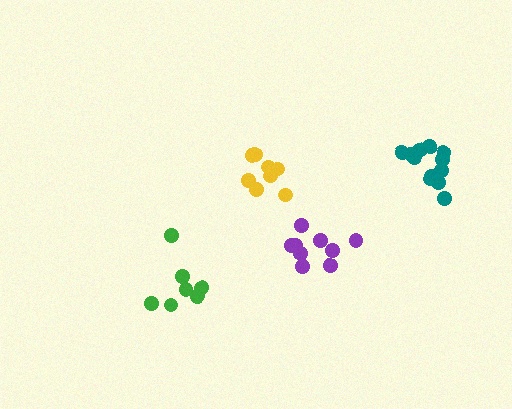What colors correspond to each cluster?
The clusters are colored: teal, purple, green, yellow.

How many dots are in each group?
Group 1: 12 dots, Group 2: 9 dots, Group 3: 7 dots, Group 4: 8 dots (36 total).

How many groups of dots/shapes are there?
There are 4 groups.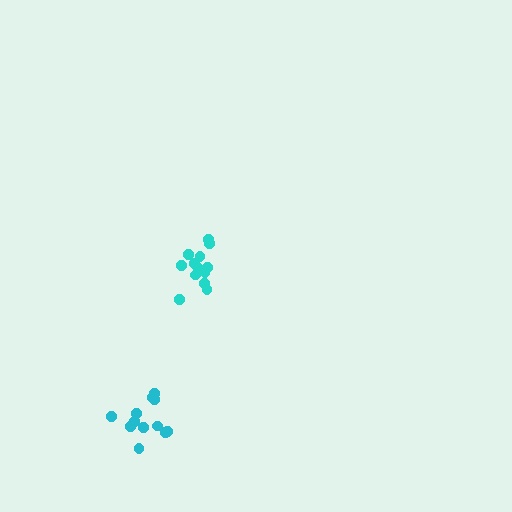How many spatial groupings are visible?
There are 2 spatial groupings.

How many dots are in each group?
Group 1: 13 dots, Group 2: 13 dots (26 total).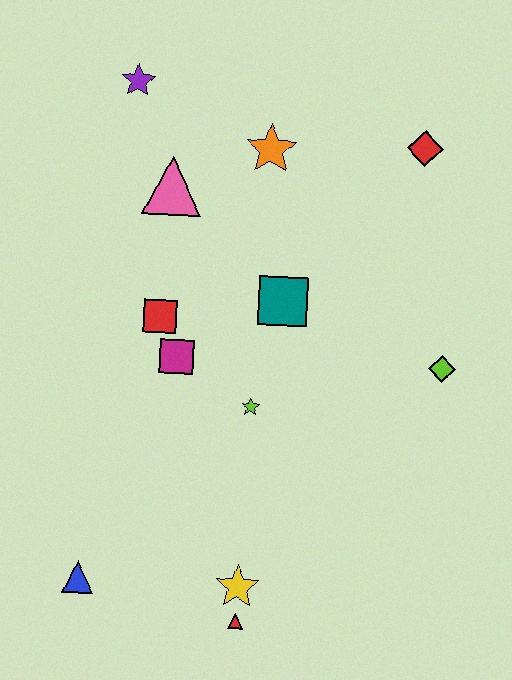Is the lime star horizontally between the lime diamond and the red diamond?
No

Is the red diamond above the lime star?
Yes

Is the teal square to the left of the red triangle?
No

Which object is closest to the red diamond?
The orange star is closest to the red diamond.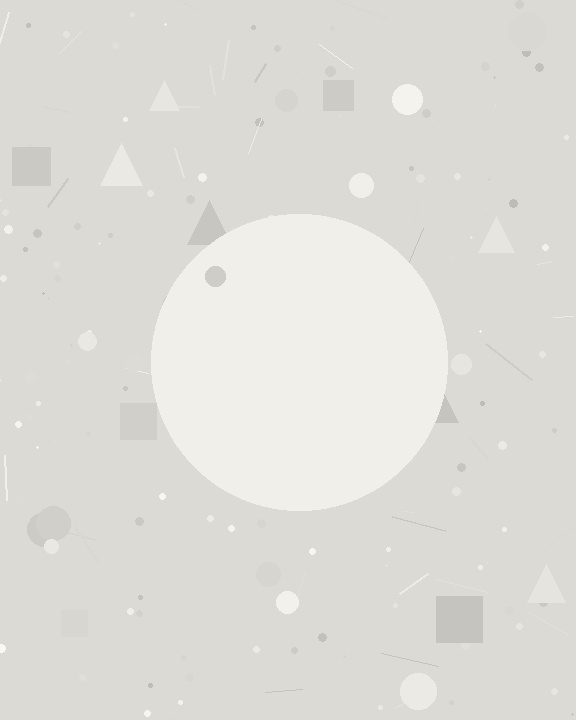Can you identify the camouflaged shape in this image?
The camouflaged shape is a circle.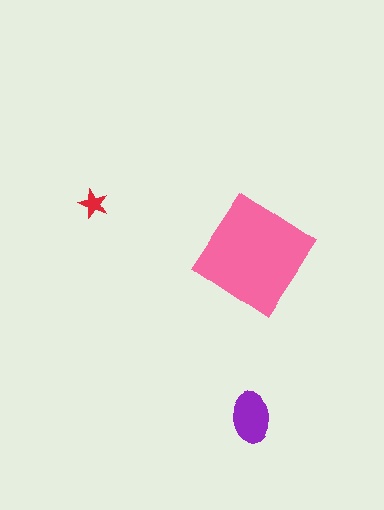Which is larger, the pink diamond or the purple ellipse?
The pink diamond.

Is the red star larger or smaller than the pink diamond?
Smaller.